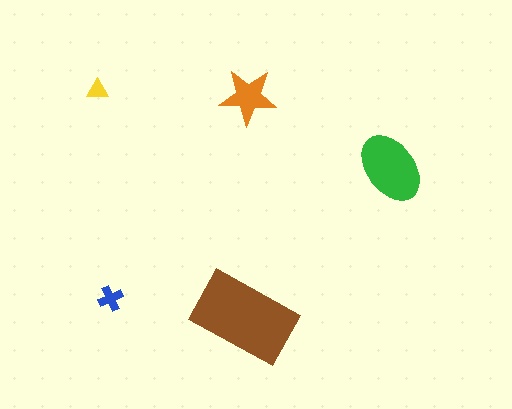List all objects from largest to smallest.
The brown rectangle, the green ellipse, the orange star, the blue cross, the yellow triangle.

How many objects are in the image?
There are 5 objects in the image.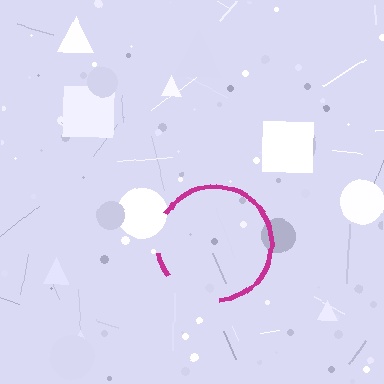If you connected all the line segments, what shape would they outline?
They would outline a circle.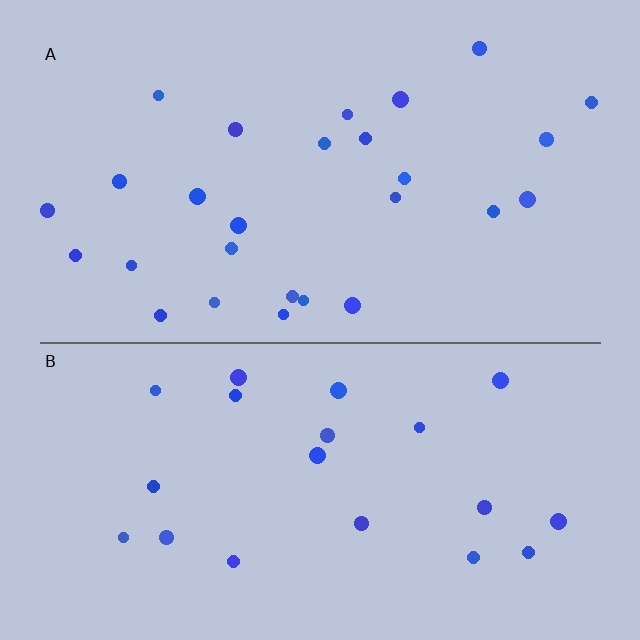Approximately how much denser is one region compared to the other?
Approximately 1.3× — region A over region B.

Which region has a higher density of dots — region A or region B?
A (the top).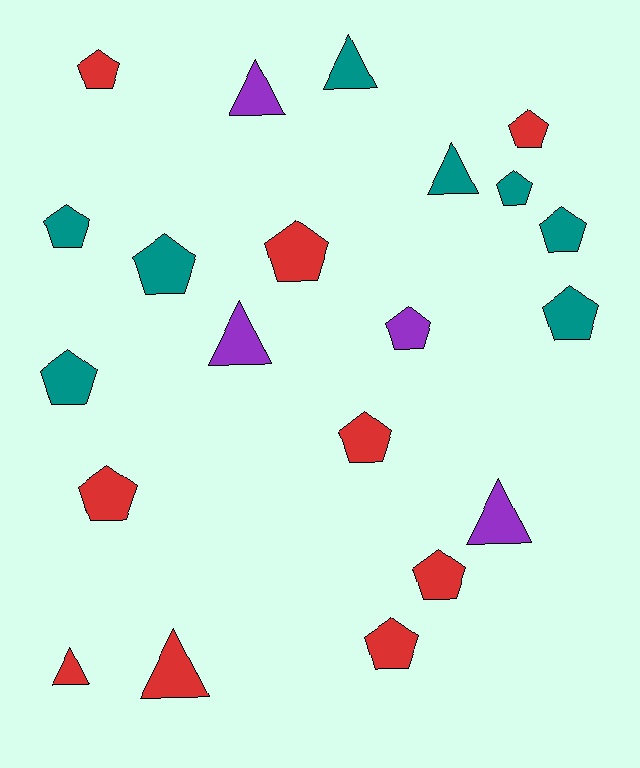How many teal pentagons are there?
There are 6 teal pentagons.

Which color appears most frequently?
Red, with 9 objects.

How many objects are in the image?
There are 21 objects.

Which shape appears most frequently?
Pentagon, with 14 objects.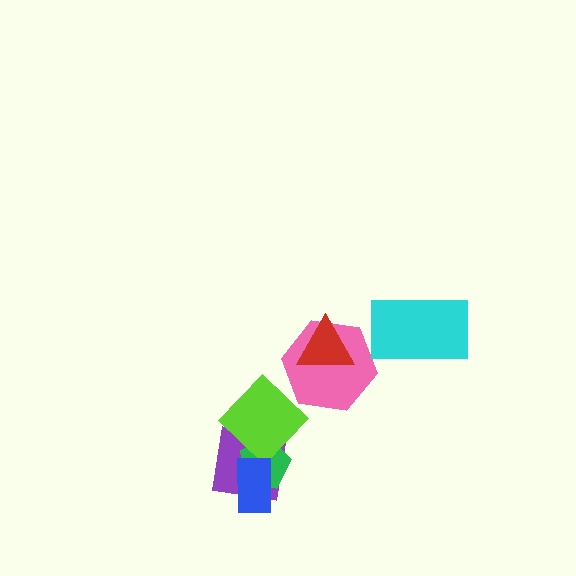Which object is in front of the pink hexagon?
The red triangle is in front of the pink hexagon.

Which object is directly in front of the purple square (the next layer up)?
The green pentagon is directly in front of the purple square.